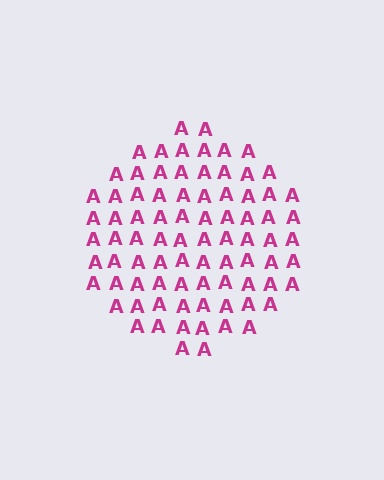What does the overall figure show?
The overall figure shows a circle.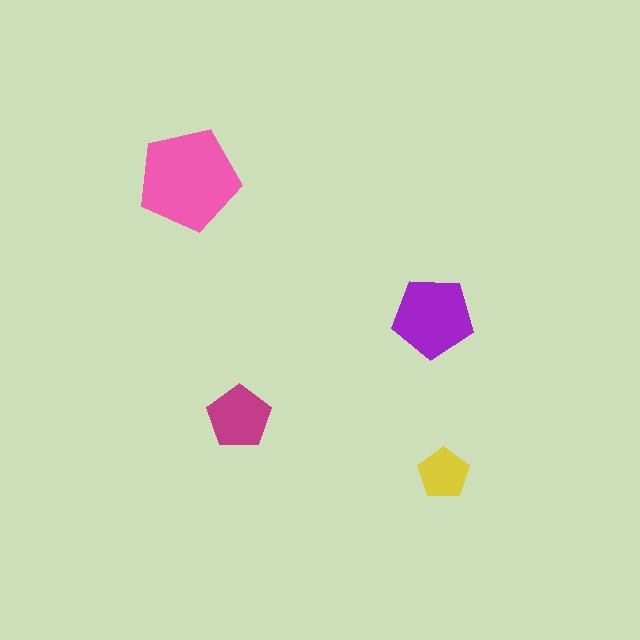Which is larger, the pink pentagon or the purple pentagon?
The pink one.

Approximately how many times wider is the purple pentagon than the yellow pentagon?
About 1.5 times wider.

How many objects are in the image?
There are 4 objects in the image.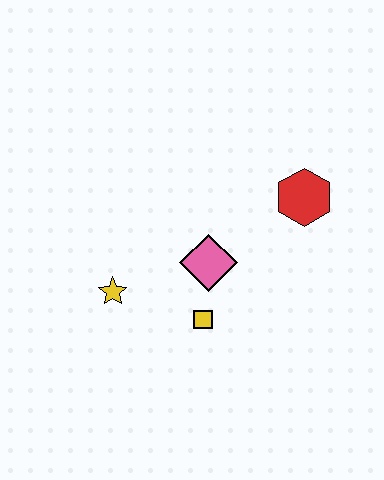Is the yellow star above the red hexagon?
No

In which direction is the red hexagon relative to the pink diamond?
The red hexagon is to the right of the pink diamond.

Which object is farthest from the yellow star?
The red hexagon is farthest from the yellow star.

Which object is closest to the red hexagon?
The pink diamond is closest to the red hexagon.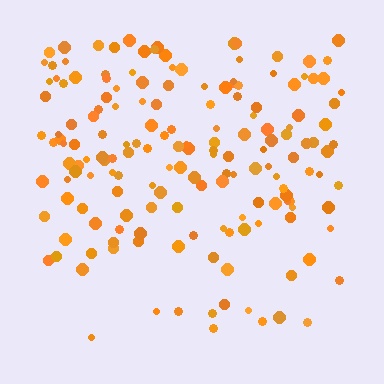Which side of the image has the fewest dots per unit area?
The bottom.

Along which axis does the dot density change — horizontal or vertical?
Vertical.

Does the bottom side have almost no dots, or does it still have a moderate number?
Still a moderate number, just noticeably fewer than the top.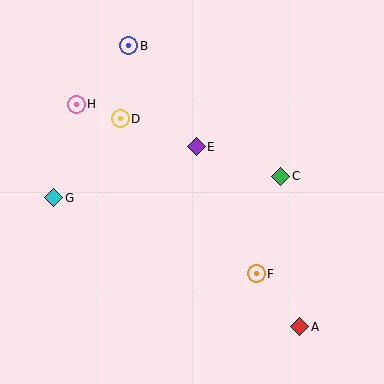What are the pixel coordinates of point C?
Point C is at (281, 176).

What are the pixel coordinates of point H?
Point H is at (76, 104).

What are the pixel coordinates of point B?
Point B is at (129, 46).